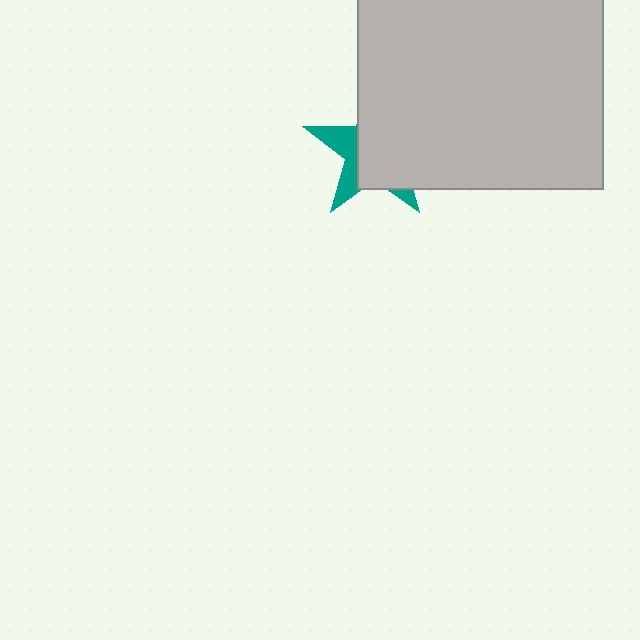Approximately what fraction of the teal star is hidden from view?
Roughly 67% of the teal star is hidden behind the light gray square.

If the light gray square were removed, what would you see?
You would see the complete teal star.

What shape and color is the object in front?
The object in front is a light gray square.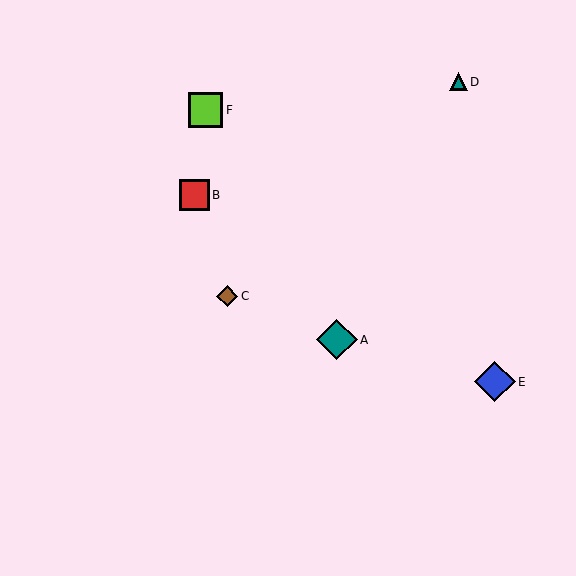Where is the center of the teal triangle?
The center of the teal triangle is at (458, 82).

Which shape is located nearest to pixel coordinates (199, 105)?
The lime square (labeled F) at (205, 110) is nearest to that location.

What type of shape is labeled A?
Shape A is a teal diamond.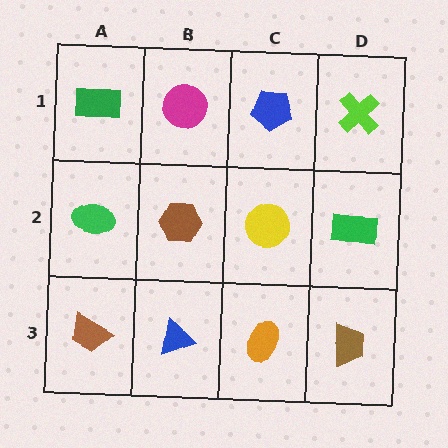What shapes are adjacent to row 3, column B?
A brown hexagon (row 2, column B), a brown trapezoid (row 3, column A), an orange ellipse (row 3, column C).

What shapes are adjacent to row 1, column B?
A brown hexagon (row 2, column B), a green rectangle (row 1, column A), a blue pentagon (row 1, column C).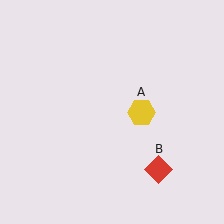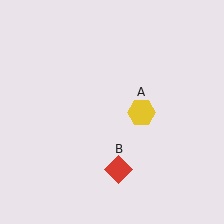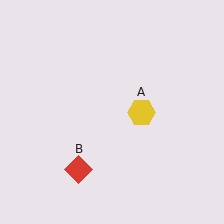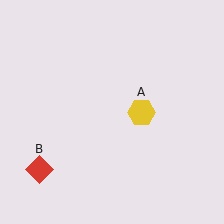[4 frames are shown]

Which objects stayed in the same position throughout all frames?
Yellow hexagon (object A) remained stationary.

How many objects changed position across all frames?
1 object changed position: red diamond (object B).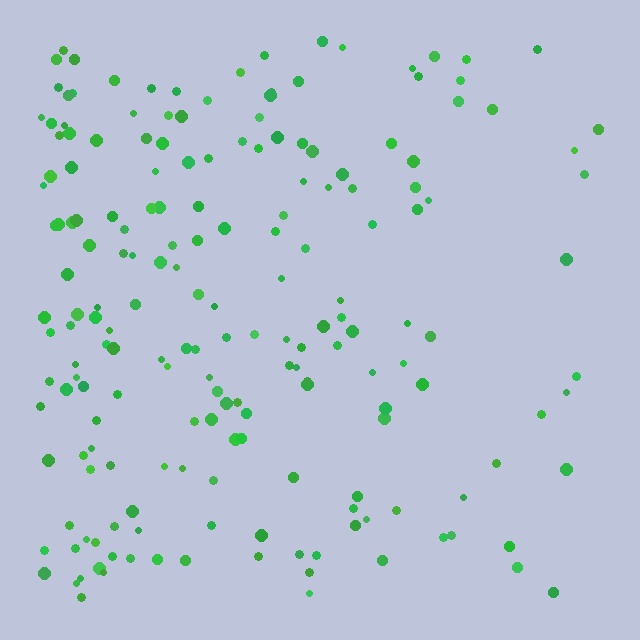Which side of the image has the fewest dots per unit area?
The right.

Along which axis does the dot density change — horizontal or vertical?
Horizontal.